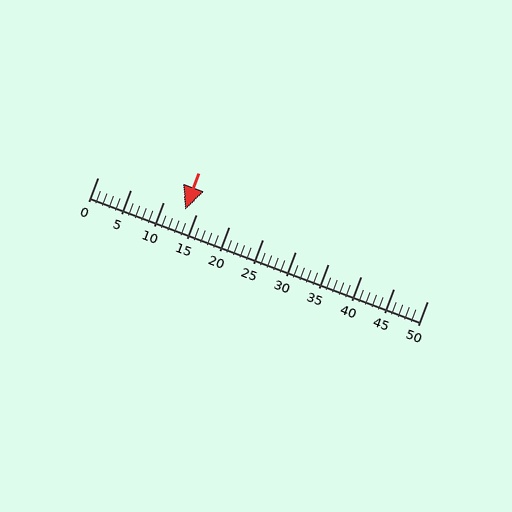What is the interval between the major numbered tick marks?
The major tick marks are spaced 5 units apart.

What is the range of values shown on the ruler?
The ruler shows values from 0 to 50.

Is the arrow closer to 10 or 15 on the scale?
The arrow is closer to 15.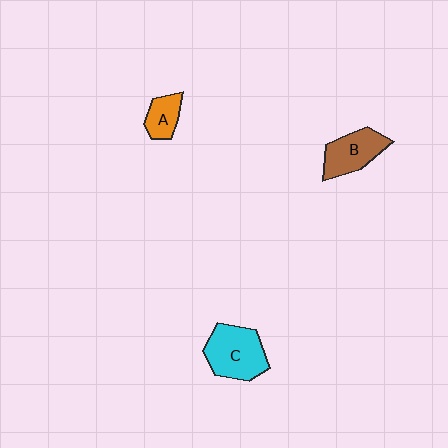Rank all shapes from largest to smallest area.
From largest to smallest: C (cyan), B (brown), A (orange).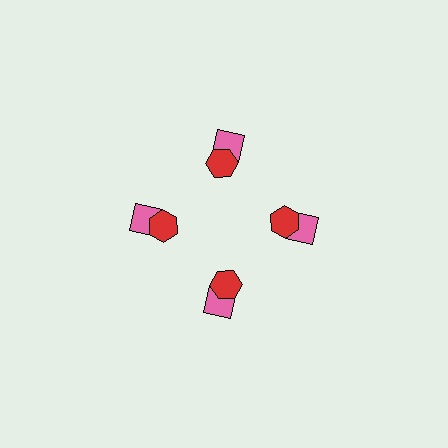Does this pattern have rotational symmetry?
Yes, this pattern has 4-fold rotational symmetry. It looks the same after rotating 90 degrees around the center.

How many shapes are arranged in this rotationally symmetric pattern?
There are 8 shapes, arranged in 4 groups of 2.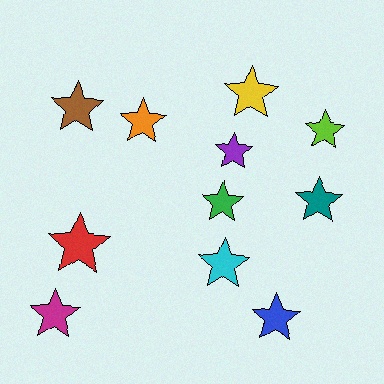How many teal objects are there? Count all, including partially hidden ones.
There is 1 teal object.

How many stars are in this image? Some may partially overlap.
There are 11 stars.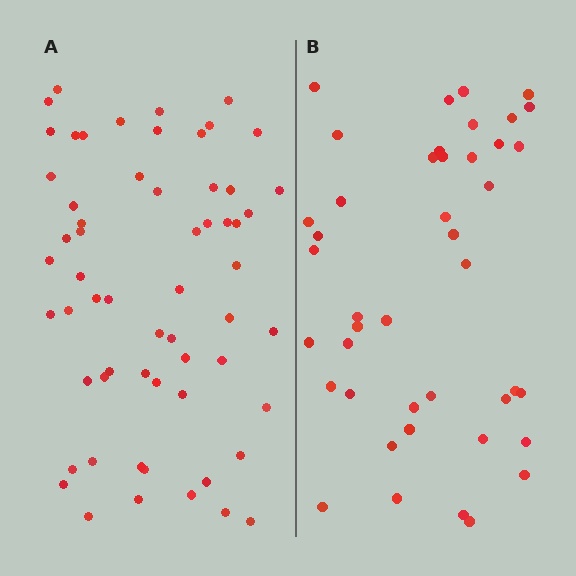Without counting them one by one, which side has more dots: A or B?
Region A (the left region) has more dots.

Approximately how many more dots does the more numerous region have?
Region A has approximately 15 more dots than region B.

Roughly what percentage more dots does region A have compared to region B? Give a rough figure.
About 40% more.